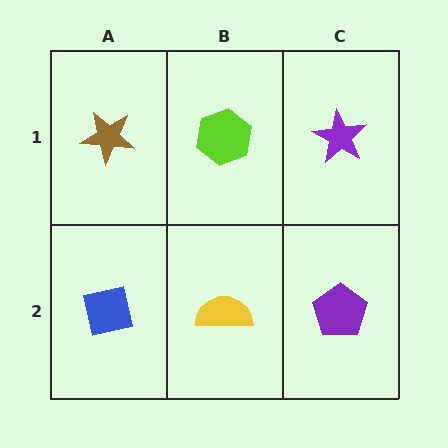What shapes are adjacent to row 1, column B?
A yellow semicircle (row 2, column B), a brown star (row 1, column A), a purple star (row 1, column C).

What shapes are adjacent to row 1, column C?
A purple pentagon (row 2, column C), a lime hexagon (row 1, column B).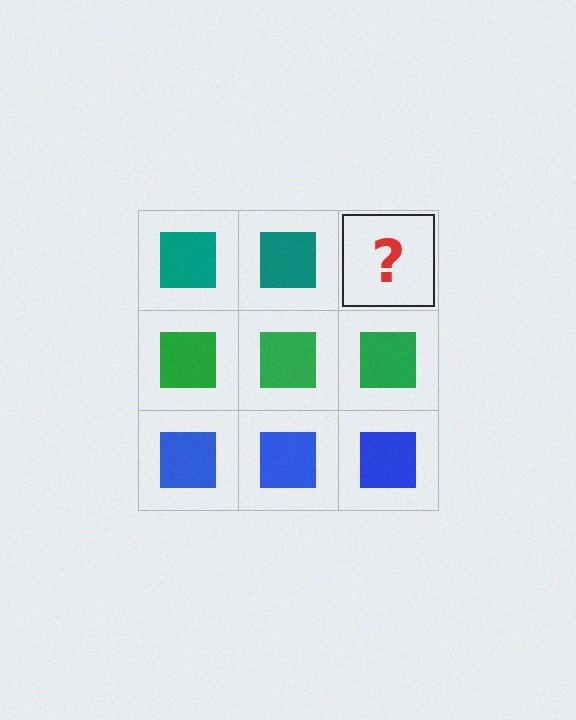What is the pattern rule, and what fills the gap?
The rule is that each row has a consistent color. The gap should be filled with a teal square.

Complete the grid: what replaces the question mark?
The question mark should be replaced with a teal square.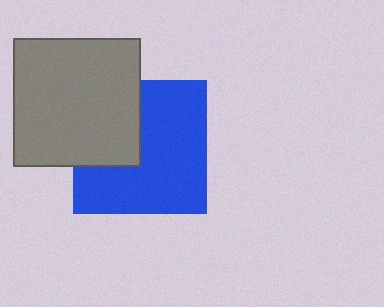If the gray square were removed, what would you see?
You would see the complete blue square.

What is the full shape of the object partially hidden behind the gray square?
The partially hidden object is a blue square.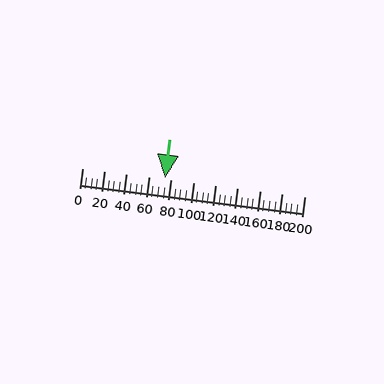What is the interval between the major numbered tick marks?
The major tick marks are spaced 20 units apart.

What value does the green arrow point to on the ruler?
The green arrow points to approximately 75.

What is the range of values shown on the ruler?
The ruler shows values from 0 to 200.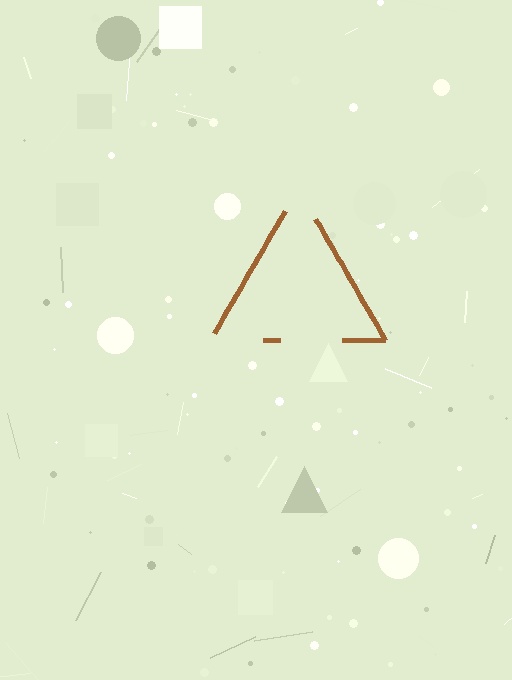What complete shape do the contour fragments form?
The contour fragments form a triangle.